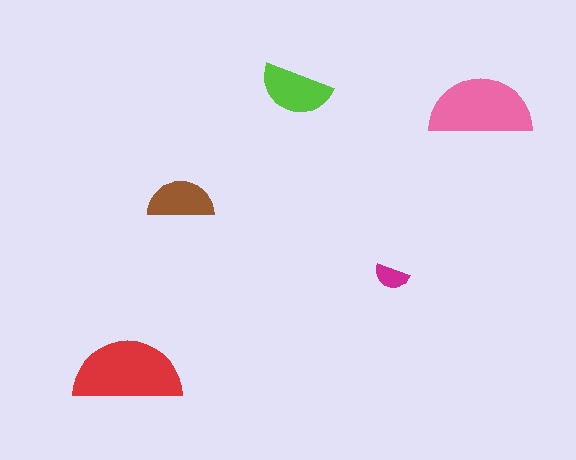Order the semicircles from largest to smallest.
the red one, the pink one, the lime one, the brown one, the magenta one.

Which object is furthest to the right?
The pink semicircle is rightmost.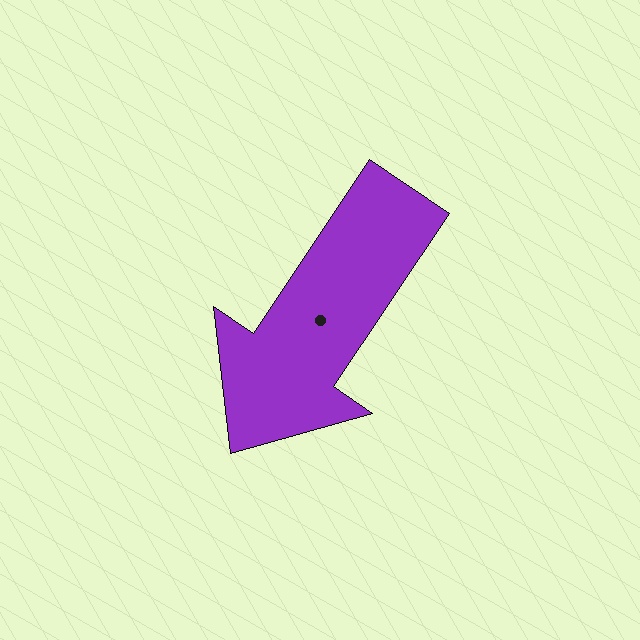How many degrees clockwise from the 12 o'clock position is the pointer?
Approximately 214 degrees.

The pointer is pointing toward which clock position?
Roughly 7 o'clock.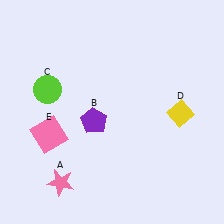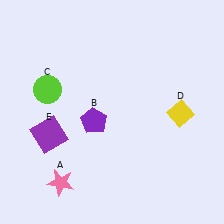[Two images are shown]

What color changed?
The square (E) changed from pink in Image 1 to purple in Image 2.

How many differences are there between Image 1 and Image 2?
There is 1 difference between the two images.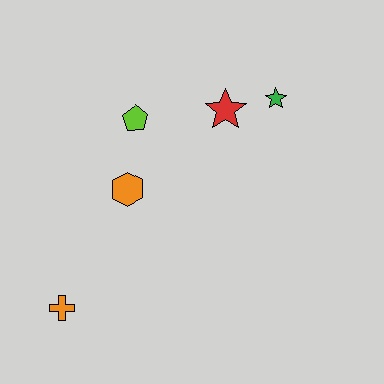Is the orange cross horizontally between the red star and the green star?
No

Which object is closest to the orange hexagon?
The lime pentagon is closest to the orange hexagon.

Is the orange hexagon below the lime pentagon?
Yes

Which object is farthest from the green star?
The orange cross is farthest from the green star.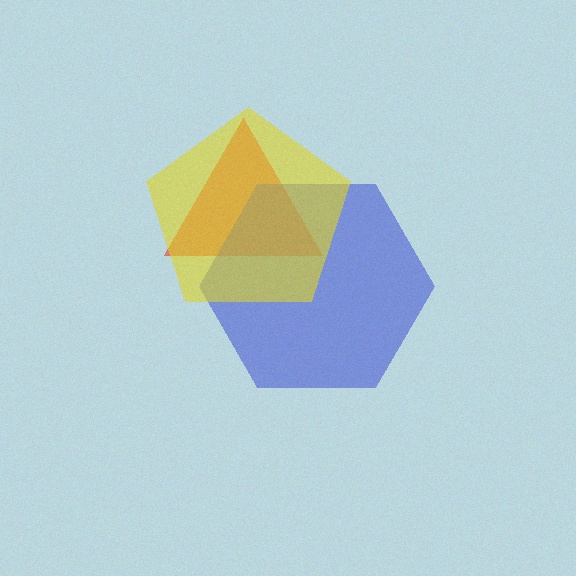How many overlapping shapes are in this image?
There are 3 overlapping shapes in the image.